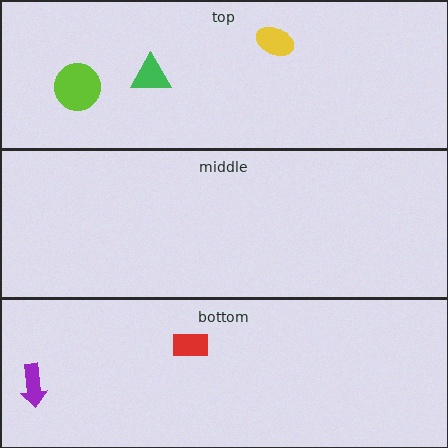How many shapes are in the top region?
3.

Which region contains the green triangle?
The top region.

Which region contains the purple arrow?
The bottom region.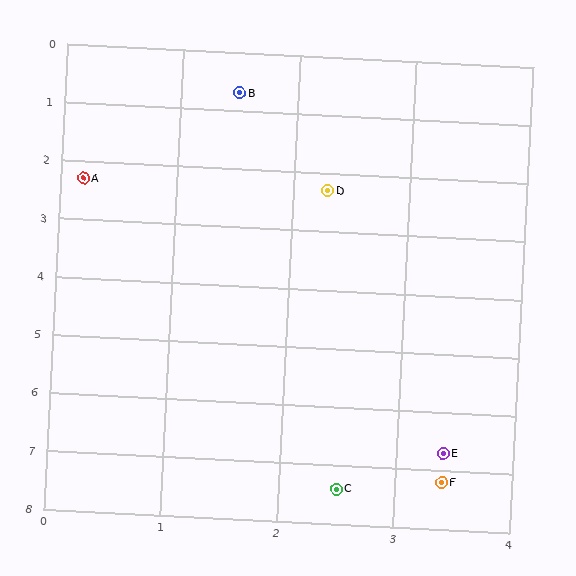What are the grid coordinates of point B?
Point B is at approximately (1.5, 0.7).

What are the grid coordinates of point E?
Point E is at approximately (3.4, 6.7).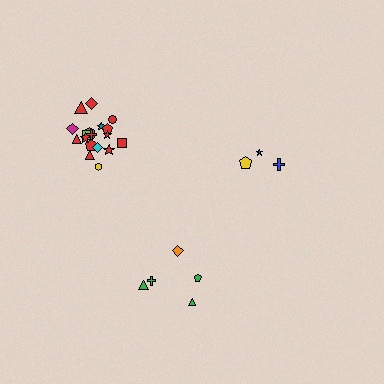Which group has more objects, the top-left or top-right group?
The top-left group.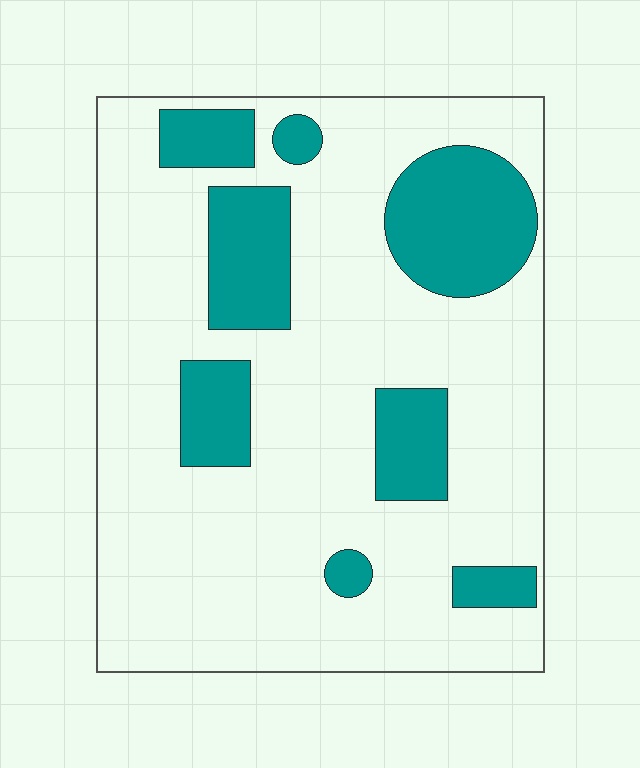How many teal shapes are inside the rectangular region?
8.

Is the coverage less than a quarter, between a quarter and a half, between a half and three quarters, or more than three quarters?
Less than a quarter.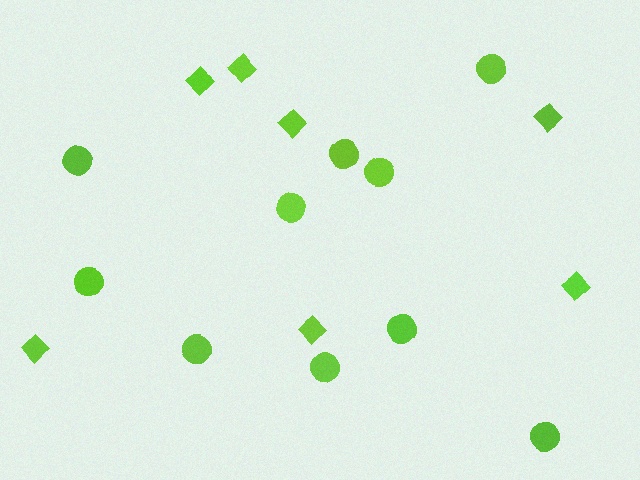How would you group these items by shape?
There are 2 groups: one group of diamonds (7) and one group of circles (10).